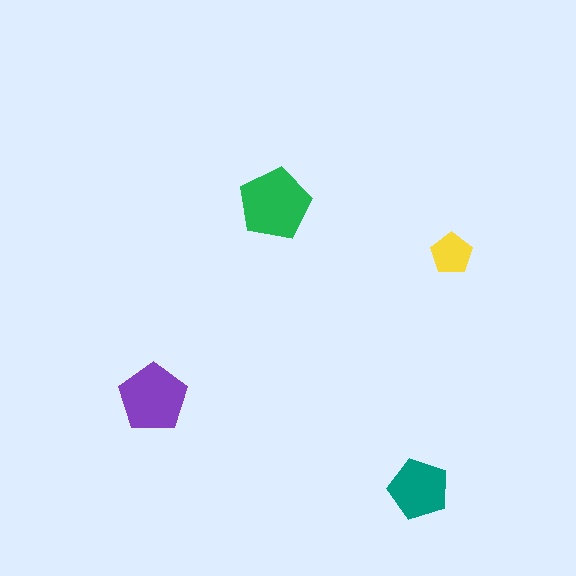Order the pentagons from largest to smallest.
the green one, the purple one, the teal one, the yellow one.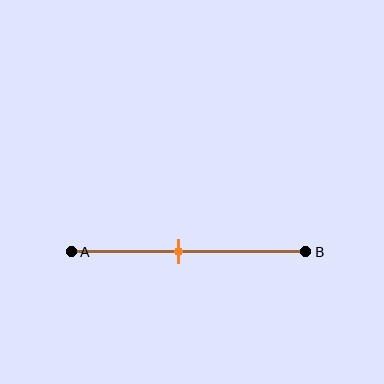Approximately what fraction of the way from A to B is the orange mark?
The orange mark is approximately 45% of the way from A to B.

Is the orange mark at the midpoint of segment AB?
No, the mark is at about 45% from A, not at the 50% midpoint.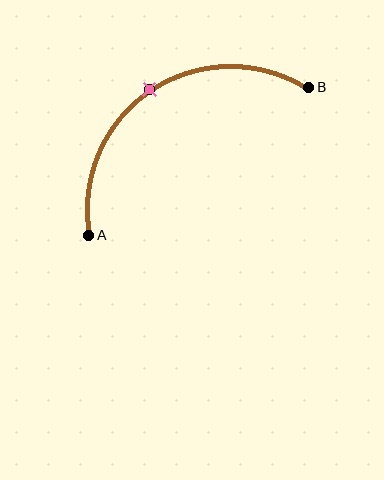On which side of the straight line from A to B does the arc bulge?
The arc bulges above and to the left of the straight line connecting A and B.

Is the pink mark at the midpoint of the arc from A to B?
Yes. The pink mark lies on the arc at equal arc-length from both A and B — it is the arc midpoint.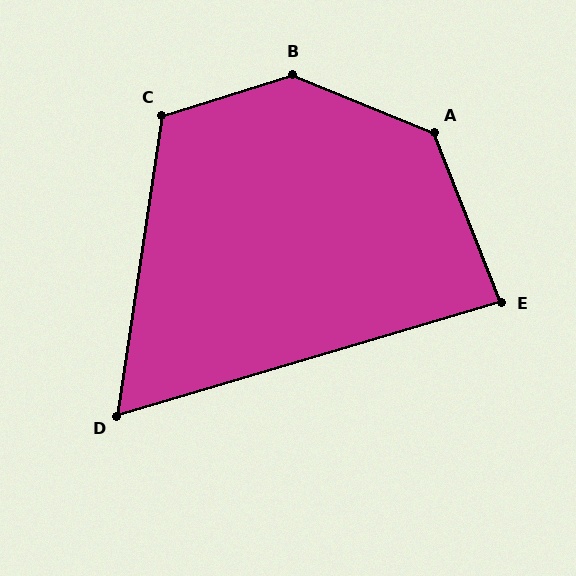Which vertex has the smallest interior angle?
D, at approximately 65 degrees.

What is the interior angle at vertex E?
Approximately 85 degrees (approximately right).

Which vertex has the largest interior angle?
B, at approximately 140 degrees.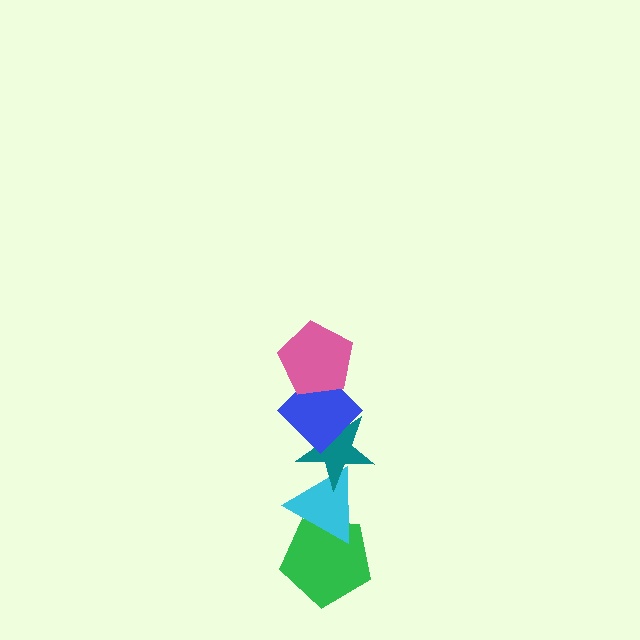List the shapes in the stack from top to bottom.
From top to bottom: the pink pentagon, the blue diamond, the teal star, the cyan triangle, the green pentagon.